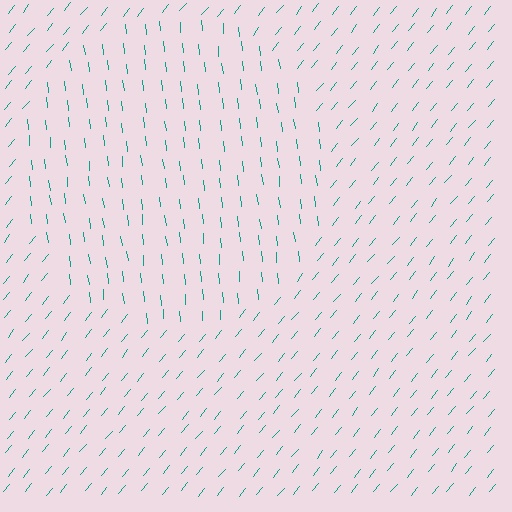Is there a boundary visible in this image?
Yes, there is a texture boundary formed by a change in line orientation.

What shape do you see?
I see a circle.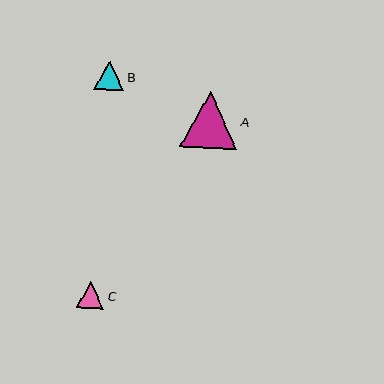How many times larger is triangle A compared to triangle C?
Triangle A is approximately 2.1 times the size of triangle C.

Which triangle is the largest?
Triangle A is the largest with a size of approximately 57 pixels.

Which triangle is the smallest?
Triangle C is the smallest with a size of approximately 28 pixels.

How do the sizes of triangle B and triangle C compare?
Triangle B and triangle C are approximately the same size.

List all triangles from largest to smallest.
From largest to smallest: A, B, C.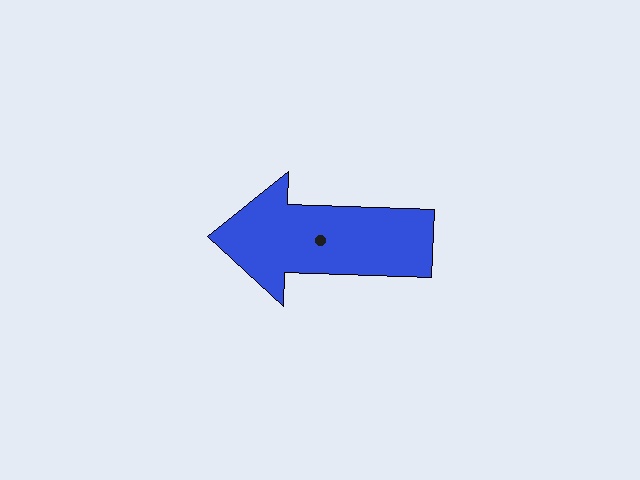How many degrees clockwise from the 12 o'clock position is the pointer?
Approximately 272 degrees.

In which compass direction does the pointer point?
West.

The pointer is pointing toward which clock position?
Roughly 9 o'clock.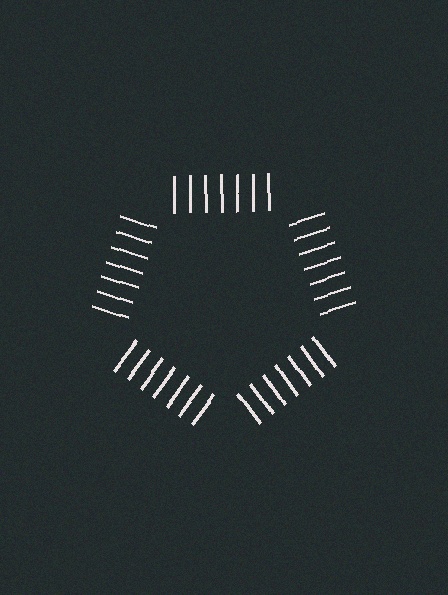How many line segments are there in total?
35 — 7 along each of the 5 edges.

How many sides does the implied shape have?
5 sides — the line-ends trace a pentagon.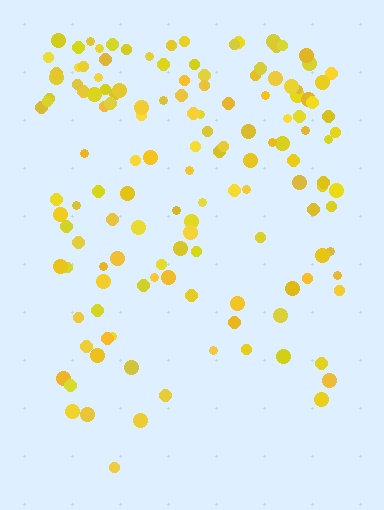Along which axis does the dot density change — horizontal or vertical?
Vertical.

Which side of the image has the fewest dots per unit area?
The bottom.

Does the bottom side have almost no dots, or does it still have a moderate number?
Still a moderate number, just noticeably fewer than the top.